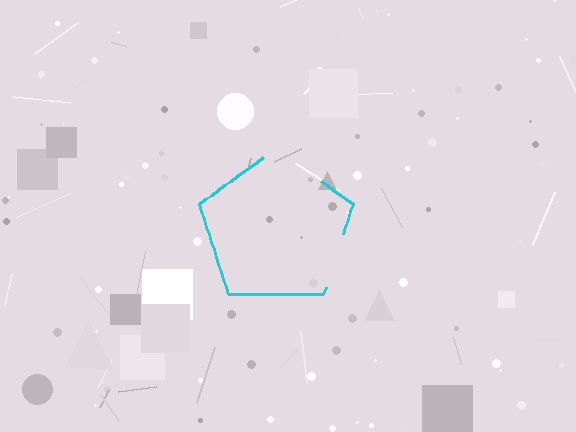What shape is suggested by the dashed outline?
The dashed outline suggests a pentagon.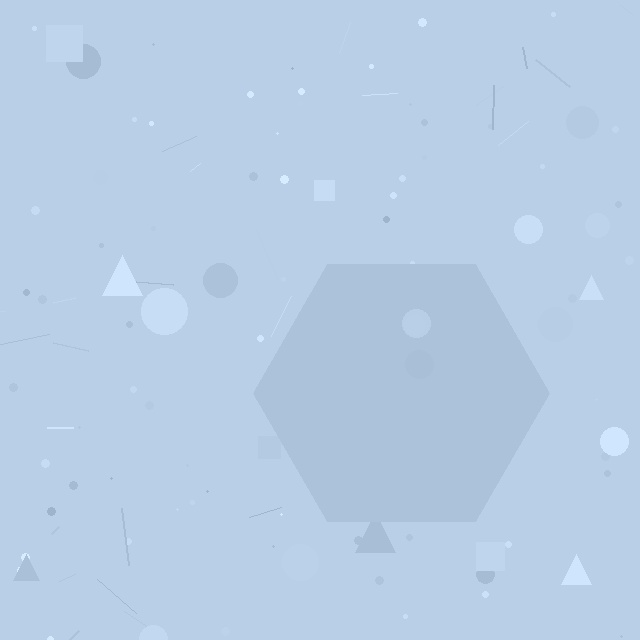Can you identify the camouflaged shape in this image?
The camouflaged shape is a hexagon.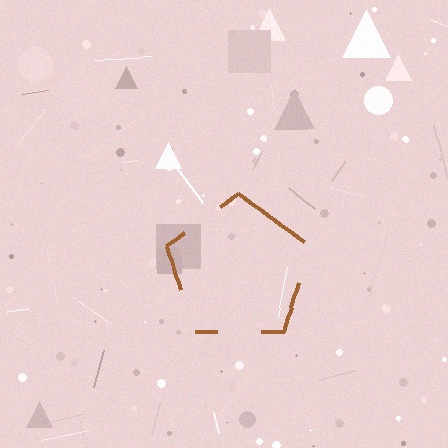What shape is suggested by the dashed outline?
The dashed outline suggests a pentagon.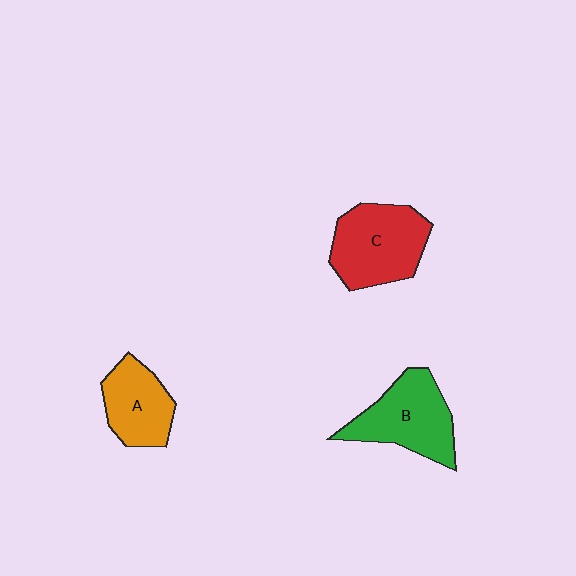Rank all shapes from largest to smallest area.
From largest to smallest: C (red), B (green), A (orange).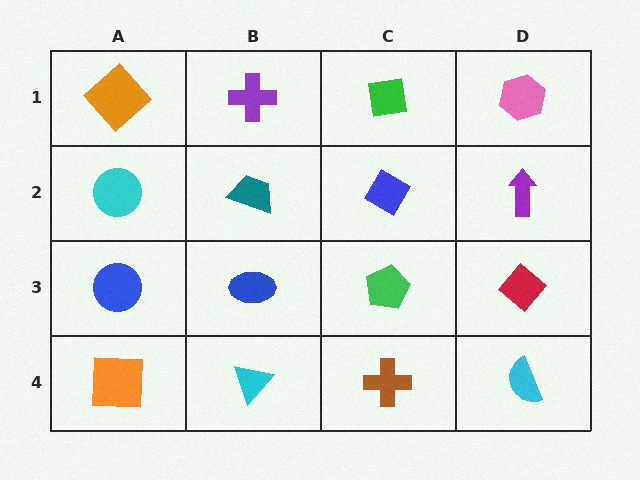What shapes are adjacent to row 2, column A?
An orange diamond (row 1, column A), a blue circle (row 3, column A), a teal trapezoid (row 2, column B).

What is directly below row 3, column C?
A brown cross.